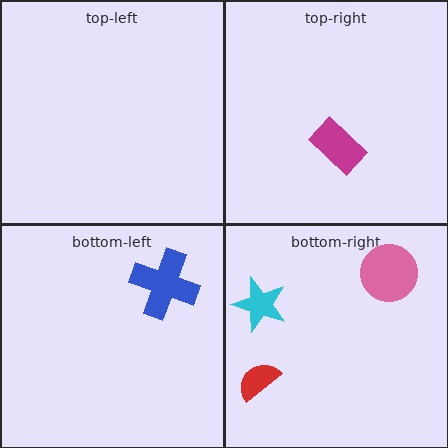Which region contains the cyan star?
The bottom-right region.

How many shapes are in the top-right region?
1.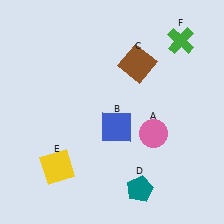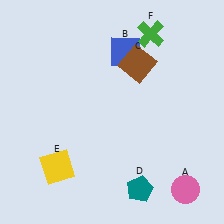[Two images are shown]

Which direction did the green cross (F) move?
The green cross (F) moved left.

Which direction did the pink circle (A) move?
The pink circle (A) moved down.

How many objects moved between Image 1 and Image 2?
3 objects moved between the two images.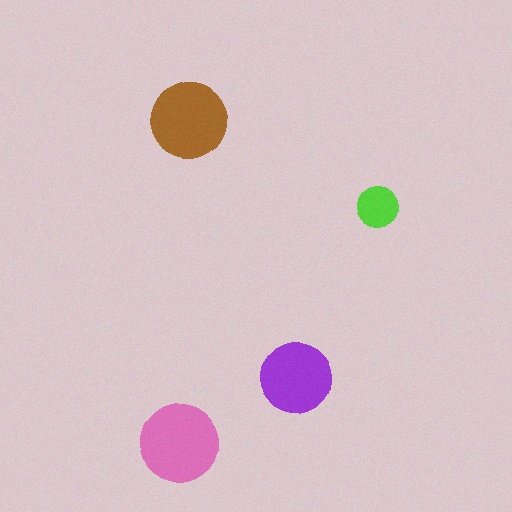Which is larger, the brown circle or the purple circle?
The brown one.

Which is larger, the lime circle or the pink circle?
The pink one.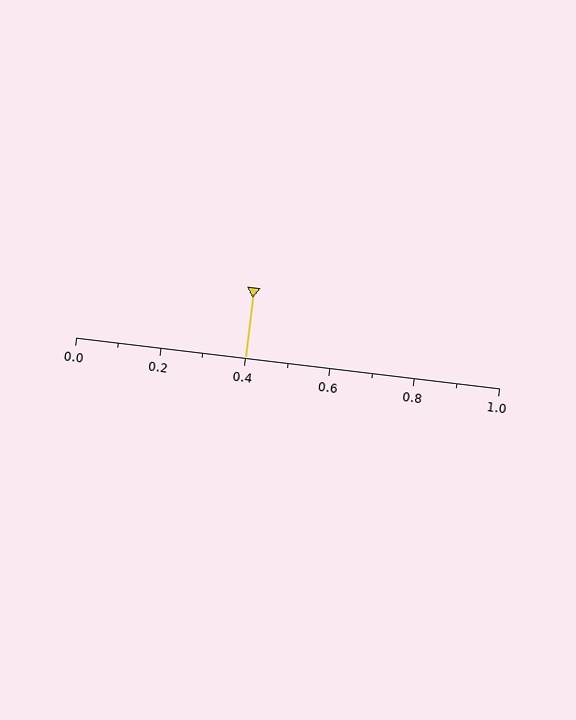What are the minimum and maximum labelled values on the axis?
The axis runs from 0.0 to 1.0.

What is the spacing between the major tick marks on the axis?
The major ticks are spaced 0.2 apart.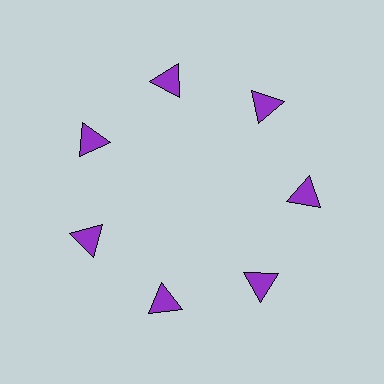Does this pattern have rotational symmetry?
Yes, this pattern has 7-fold rotational symmetry. It looks the same after rotating 51 degrees around the center.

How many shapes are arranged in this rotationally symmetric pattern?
There are 7 shapes, arranged in 7 groups of 1.